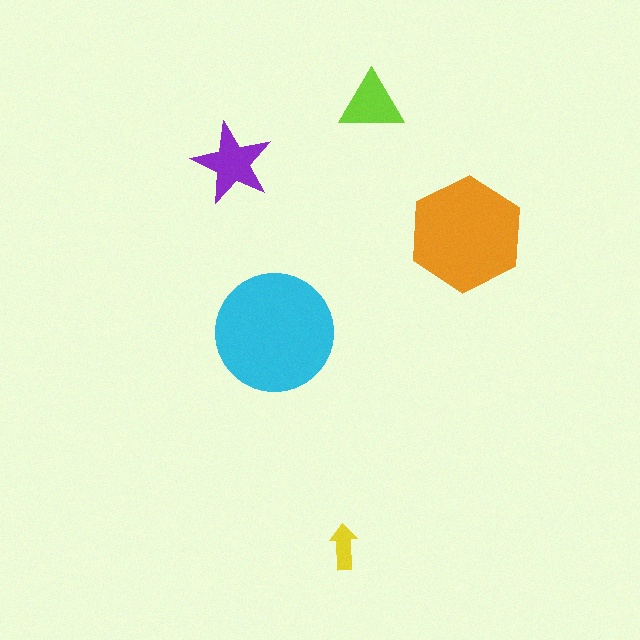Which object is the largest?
The cyan circle.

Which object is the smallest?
The yellow arrow.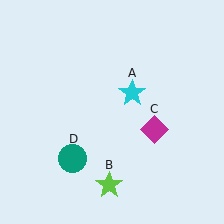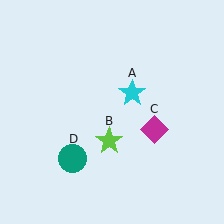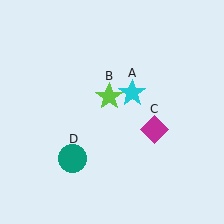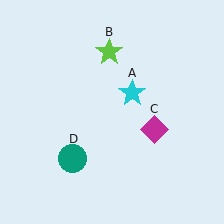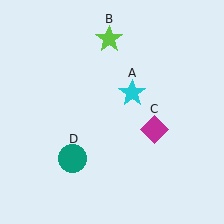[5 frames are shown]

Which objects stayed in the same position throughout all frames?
Cyan star (object A) and magenta diamond (object C) and teal circle (object D) remained stationary.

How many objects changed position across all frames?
1 object changed position: lime star (object B).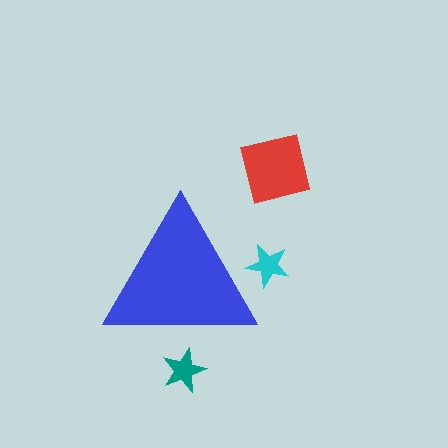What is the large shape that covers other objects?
A blue triangle.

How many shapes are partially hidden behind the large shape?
2 shapes are partially hidden.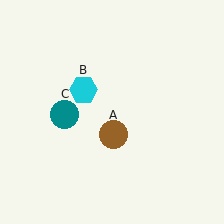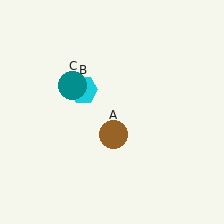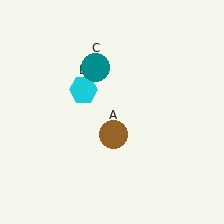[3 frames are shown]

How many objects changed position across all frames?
1 object changed position: teal circle (object C).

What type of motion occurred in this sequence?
The teal circle (object C) rotated clockwise around the center of the scene.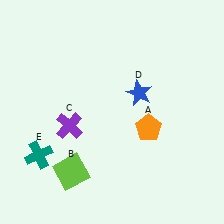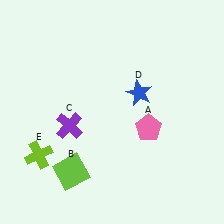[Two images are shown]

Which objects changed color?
A changed from orange to pink. E changed from teal to lime.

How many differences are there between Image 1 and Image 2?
There are 2 differences between the two images.